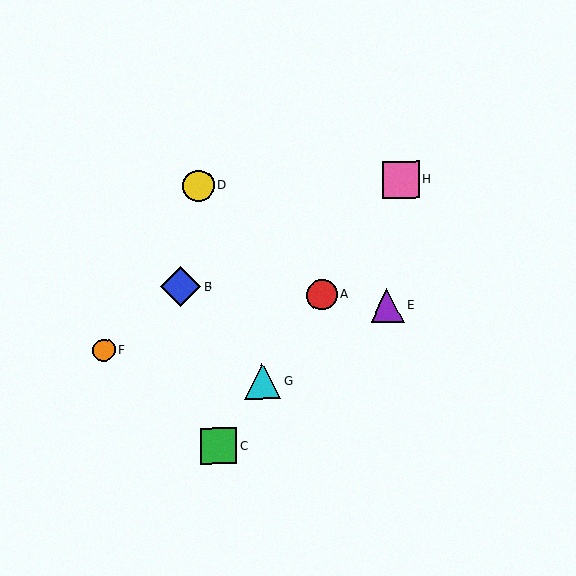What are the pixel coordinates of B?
Object B is at (180, 287).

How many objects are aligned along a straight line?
4 objects (A, C, G, H) are aligned along a straight line.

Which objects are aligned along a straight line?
Objects A, C, G, H are aligned along a straight line.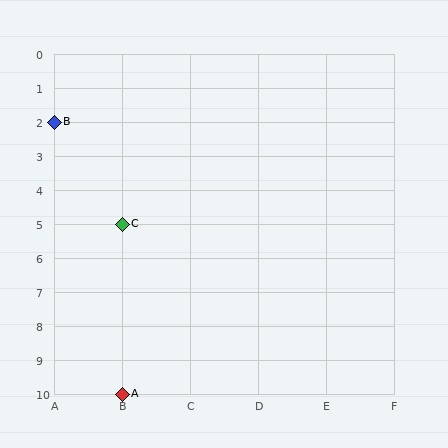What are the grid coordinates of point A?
Point A is at grid coordinates (B, 10).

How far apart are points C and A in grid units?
Points C and A are 5 rows apart.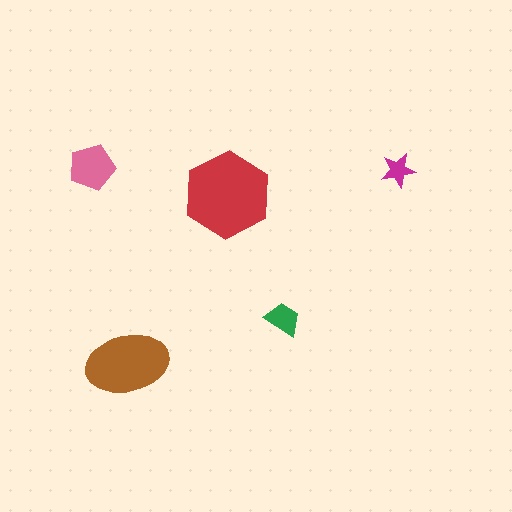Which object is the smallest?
The magenta star.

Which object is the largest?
The red hexagon.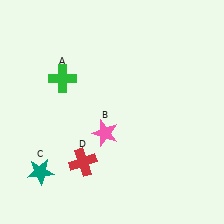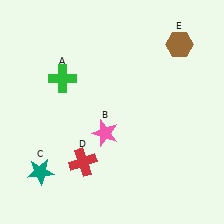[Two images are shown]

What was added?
A brown hexagon (E) was added in Image 2.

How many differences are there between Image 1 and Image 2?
There is 1 difference between the two images.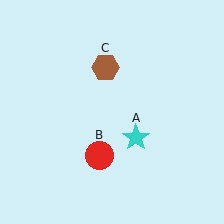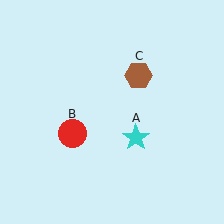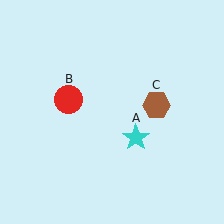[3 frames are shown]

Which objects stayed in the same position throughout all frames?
Cyan star (object A) remained stationary.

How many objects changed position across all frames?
2 objects changed position: red circle (object B), brown hexagon (object C).